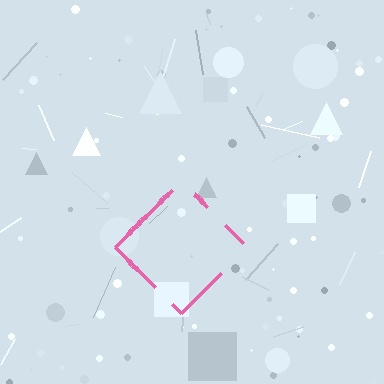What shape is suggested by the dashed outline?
The dashed outline suggests a diamond.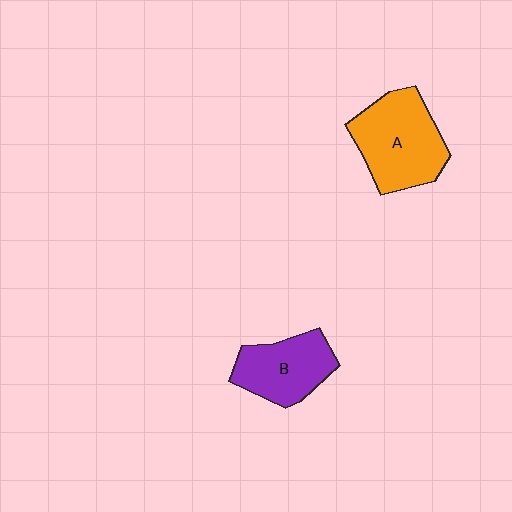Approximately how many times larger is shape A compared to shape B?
Approximately 1.3 times.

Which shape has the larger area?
Shape A (orange).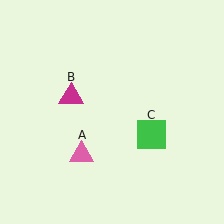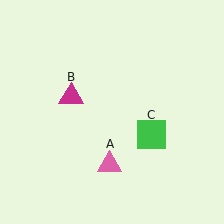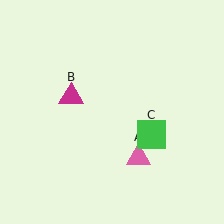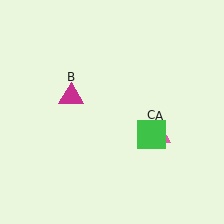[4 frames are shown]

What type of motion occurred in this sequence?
The pink triangle (object A) rotated counterclockwise around the center of the scene.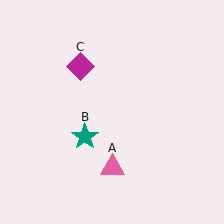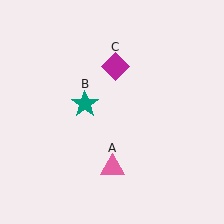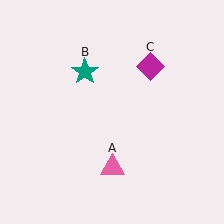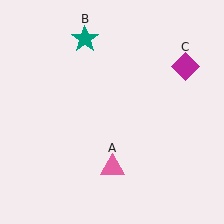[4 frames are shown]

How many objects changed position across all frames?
2 objects changed position: teal star (object B), magenta diamond (object C).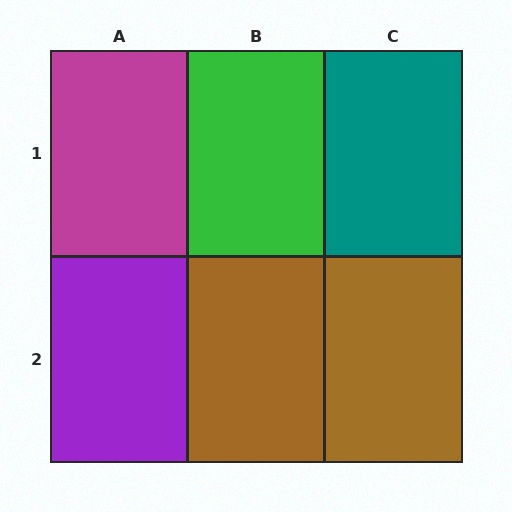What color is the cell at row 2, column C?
Brown.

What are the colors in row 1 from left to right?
Magenta, green, teal.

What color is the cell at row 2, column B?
Brown.